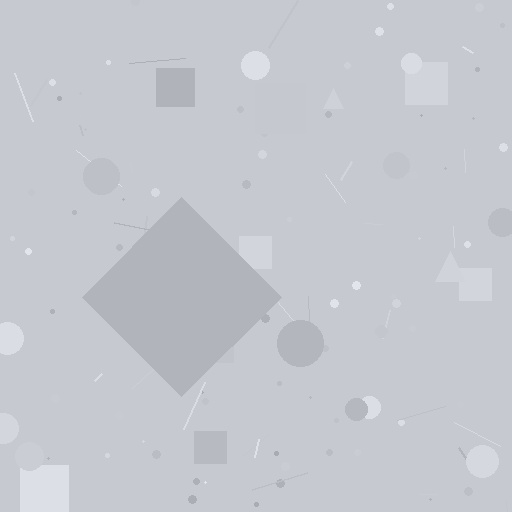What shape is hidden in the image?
A diamond is hidden in the image.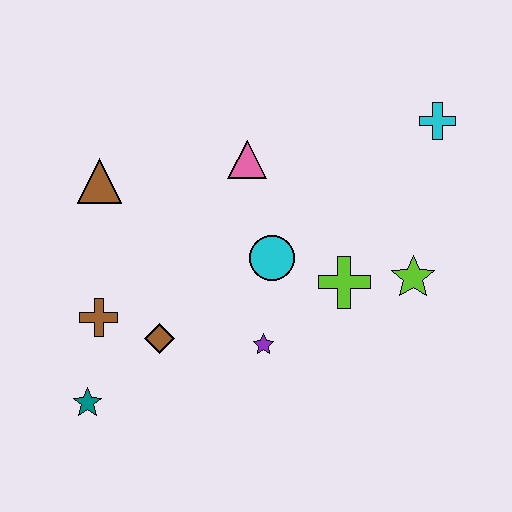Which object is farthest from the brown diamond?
The cyan cross is farthest from the brown diamond.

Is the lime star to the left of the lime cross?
No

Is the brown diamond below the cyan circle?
Yes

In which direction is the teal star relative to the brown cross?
The teal star is below the brown cross.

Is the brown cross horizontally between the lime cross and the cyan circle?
No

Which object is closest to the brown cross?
The brown diamond is closest to the brown cross.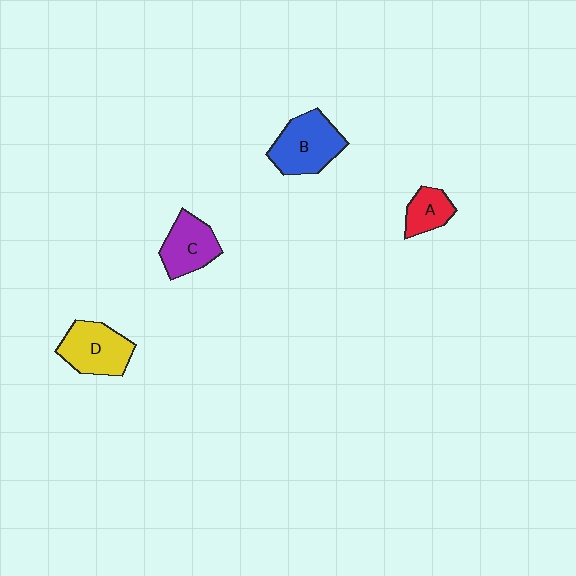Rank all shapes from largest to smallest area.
From largest to smallest: B (blue), D (yellow), C (purple), A (red).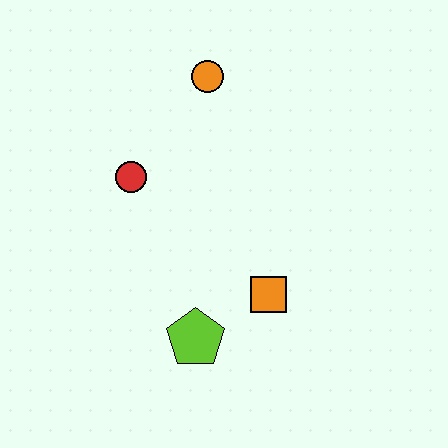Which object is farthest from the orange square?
The orange circle is farthest from the orange square.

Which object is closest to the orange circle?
The red circle is closest to the orange circle.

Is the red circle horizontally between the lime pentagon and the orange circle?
No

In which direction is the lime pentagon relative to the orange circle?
The lime pentagon is below the orange circle.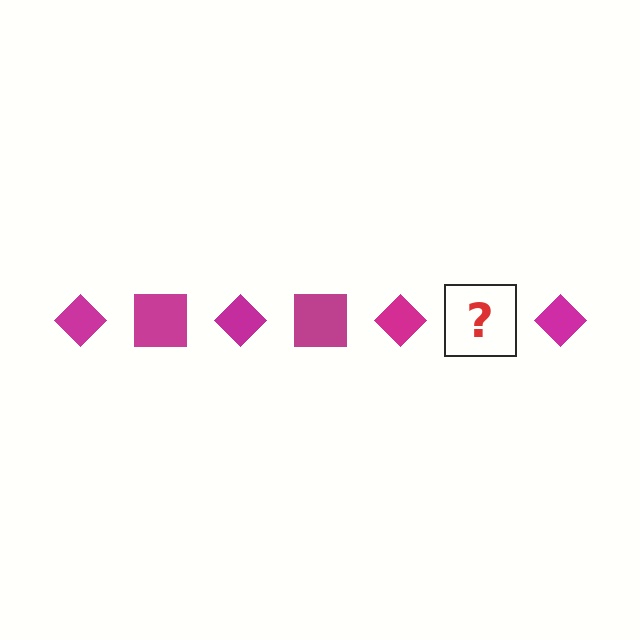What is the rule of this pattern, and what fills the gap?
The rule is that the pattern cycles through diamond, square shapes in magenta. The gap should be filled with a magenta square.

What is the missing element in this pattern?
The missing element is a magenta square.